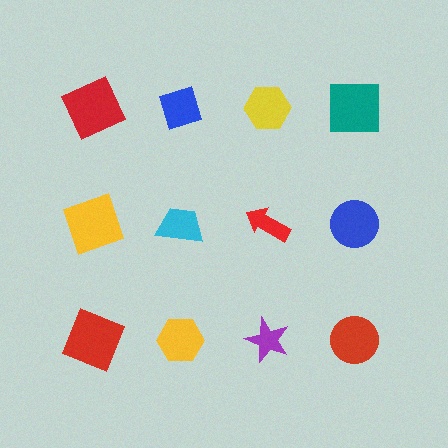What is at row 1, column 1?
A red square.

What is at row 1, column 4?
A teal square.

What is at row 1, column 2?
A blue diamond.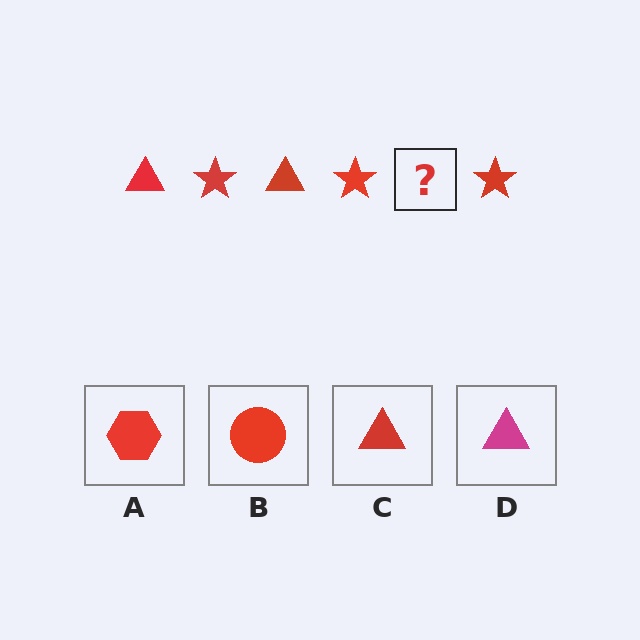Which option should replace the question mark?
Option C.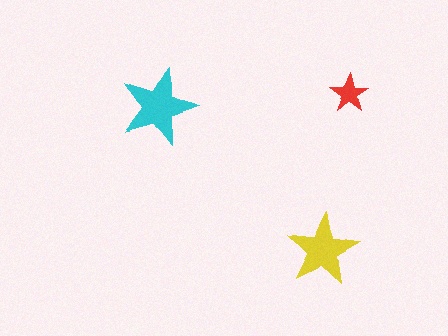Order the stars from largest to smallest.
the cyan one, the yellow one, the red one.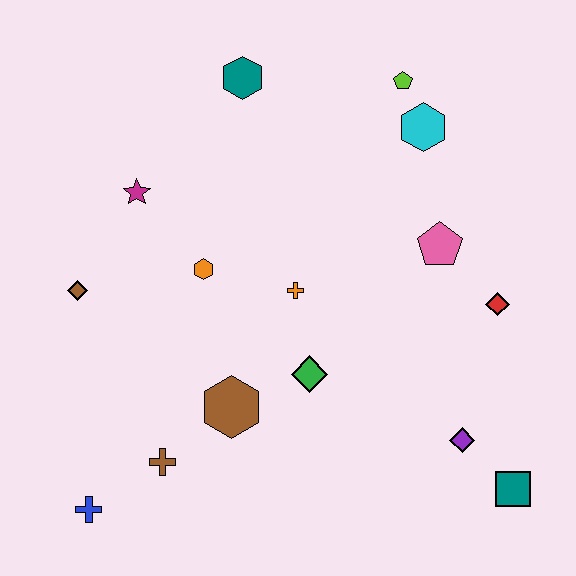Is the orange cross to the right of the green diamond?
No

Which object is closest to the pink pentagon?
The red diamond is closest to the pink pentagon.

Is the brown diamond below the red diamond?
No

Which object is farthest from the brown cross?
The lime pentagon is farthest from the brown cross.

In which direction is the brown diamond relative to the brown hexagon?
The brown diamond is to the left of the brown hexagon.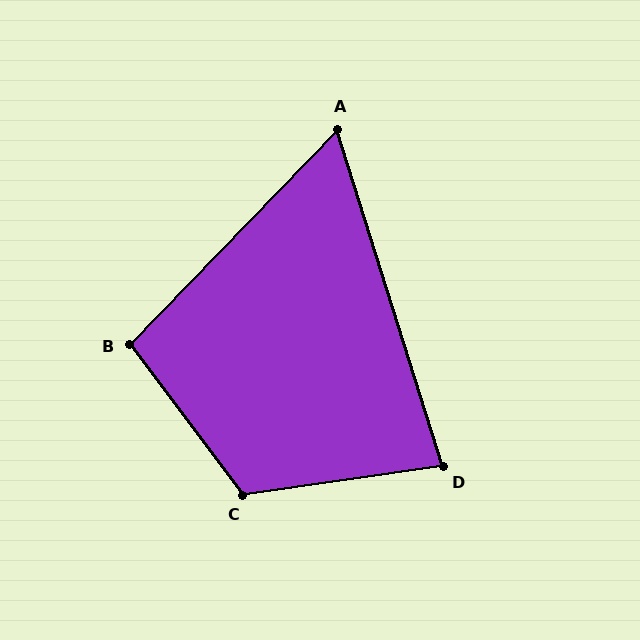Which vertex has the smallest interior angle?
A, at approximately 61 degrees.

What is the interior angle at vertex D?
Approximately 81 degrees (acute).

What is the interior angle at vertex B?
Approximately 99 degrees (obtuse).